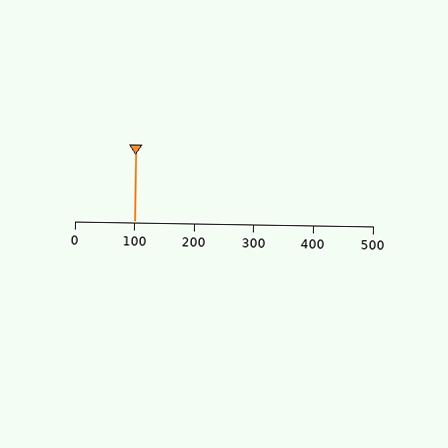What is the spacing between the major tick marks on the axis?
The major ticks are spaced 100 apart.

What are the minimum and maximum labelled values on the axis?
The axis runs from 0 to 500.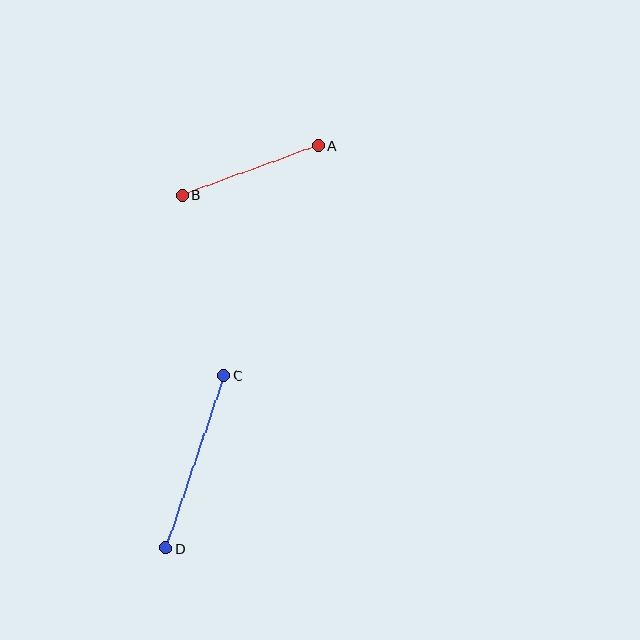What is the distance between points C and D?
The distance is approximately 183 pixels.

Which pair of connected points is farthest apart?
Points C and D are farthest apart.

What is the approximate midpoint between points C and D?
The midpoint is at approximately (195, 462) pixels.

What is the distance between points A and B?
The distance is approximately 145 pixels.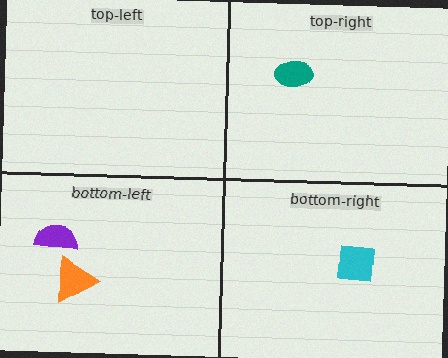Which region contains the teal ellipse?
The top-right region.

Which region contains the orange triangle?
The bottom-left region.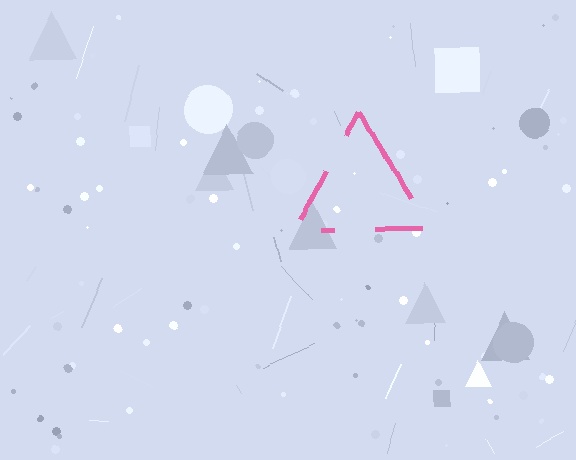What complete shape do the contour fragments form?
The contour fragments form a triangle.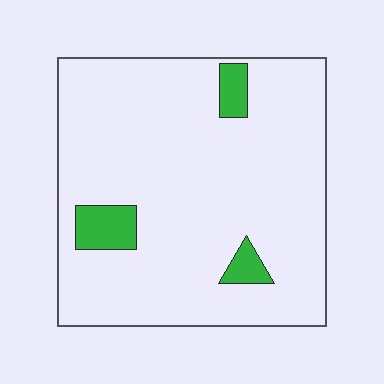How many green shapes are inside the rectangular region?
3.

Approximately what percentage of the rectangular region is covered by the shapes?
Approximately 10%.